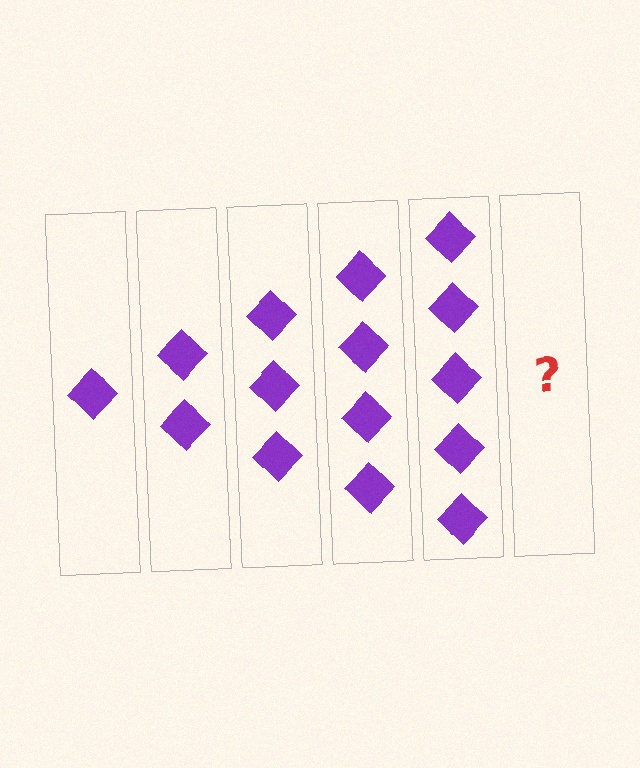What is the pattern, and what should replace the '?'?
The pattern is that each step adds one more diamond. The '?' should be 6 diamonds.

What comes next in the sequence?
The next element should be 6 diamonds.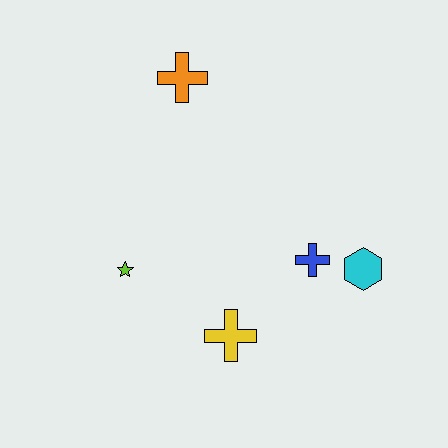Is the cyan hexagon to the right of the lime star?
Yes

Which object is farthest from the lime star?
The cyan hexagon is farthest from the lime star.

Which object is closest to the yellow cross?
The blue cross is closest to the yellow cross.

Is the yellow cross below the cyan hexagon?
Yes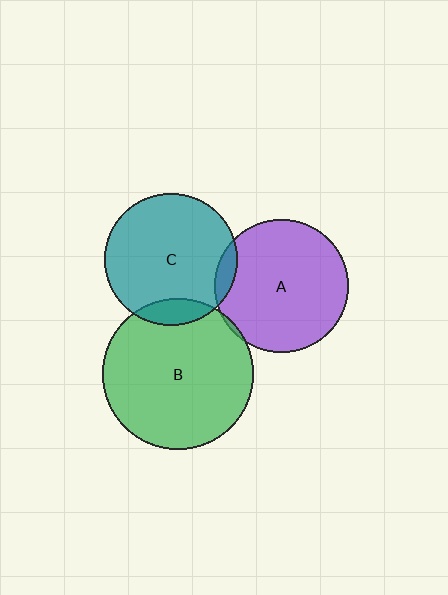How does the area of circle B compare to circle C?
Approximately 1.3 times.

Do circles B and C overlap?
Yes.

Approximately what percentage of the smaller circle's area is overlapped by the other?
Approximately 10%.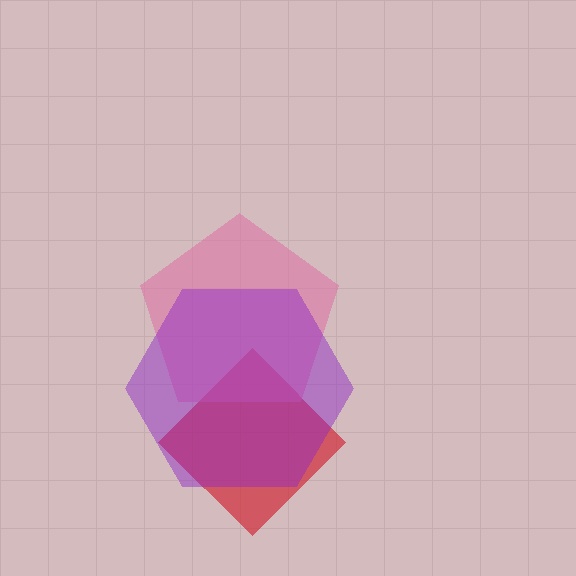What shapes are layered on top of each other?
The layered shapes are: a red diamond, a pink pentagon, a purple hexagon.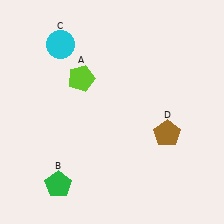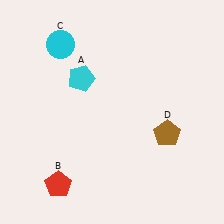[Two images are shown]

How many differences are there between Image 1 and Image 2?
There are 2 differences between the two images.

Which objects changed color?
A changed from lime to cyan. B changed from green to red.